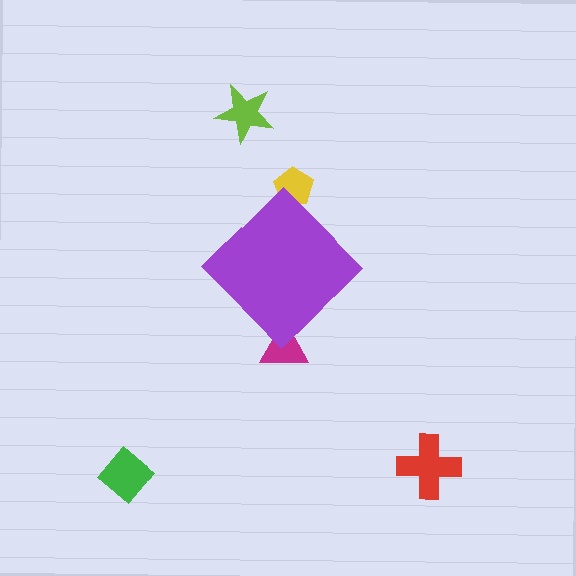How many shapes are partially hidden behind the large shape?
2 shapes are partially hidden.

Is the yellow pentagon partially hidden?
Yes, the yellow pentagon is partially hidden behind the purple diamond.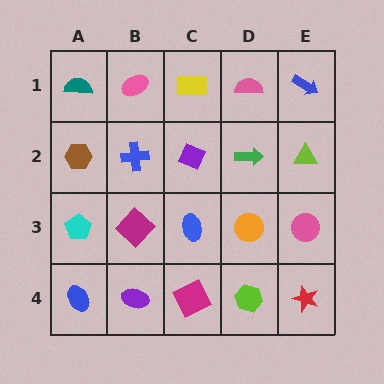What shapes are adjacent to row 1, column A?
A brown hexagon (row 2, column A), a pink ellipse (row 1, column B).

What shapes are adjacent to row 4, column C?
A blue ellipse (row 3, column C), a purple ellipse (row 4, column B), a lime hexagon (row 4, column D).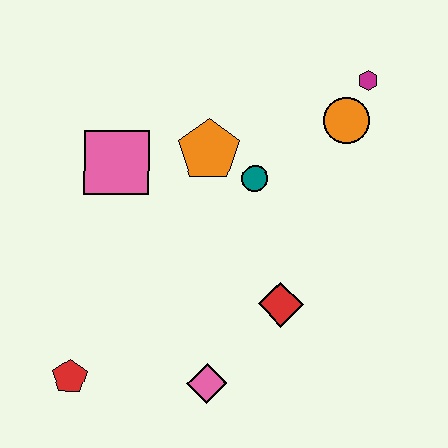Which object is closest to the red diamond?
The pink diamond is closest to the red diamond.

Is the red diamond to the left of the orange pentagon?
No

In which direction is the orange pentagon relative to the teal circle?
The orange pentagon is to the left of the teal circle.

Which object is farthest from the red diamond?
The magenta hexagon is farthest from the red diamond.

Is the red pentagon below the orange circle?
Yes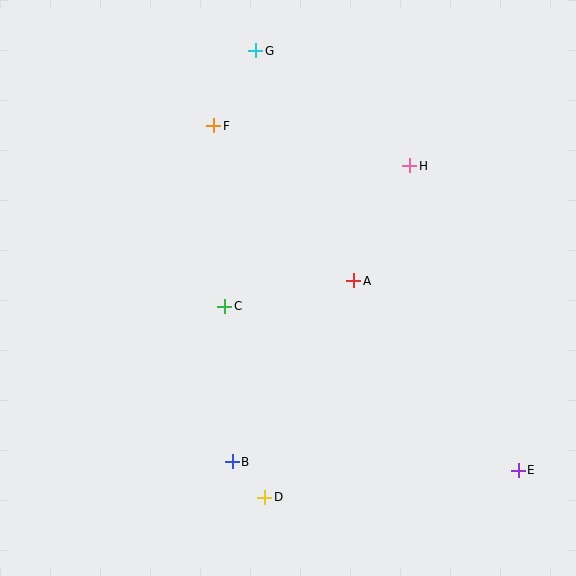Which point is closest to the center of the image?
Point C at (225, 307) is closest to the center.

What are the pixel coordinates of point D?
Point D is at (265, 497).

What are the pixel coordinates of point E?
Point E is at (518, 470).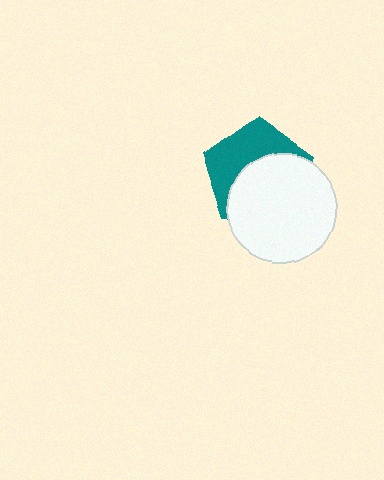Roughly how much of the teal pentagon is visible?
About half of it is visible (roughly 46%).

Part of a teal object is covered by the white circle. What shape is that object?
It is a pentagon.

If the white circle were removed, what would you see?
You would see the complete teal pentagon.